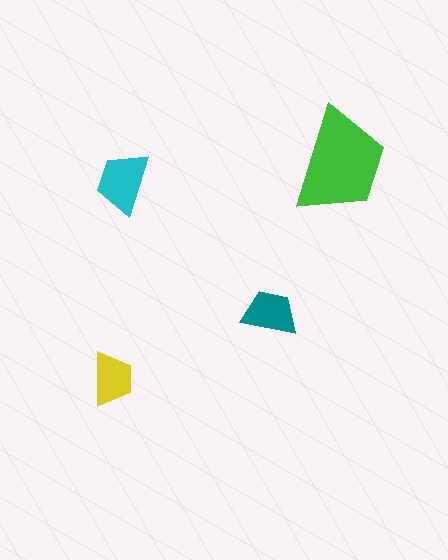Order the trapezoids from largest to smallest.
the green one, the cyan one, the teal one, the yellow one.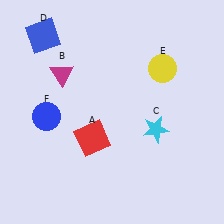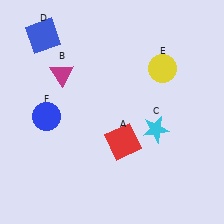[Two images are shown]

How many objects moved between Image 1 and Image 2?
1 object moved between the two images.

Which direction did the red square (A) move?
The red square (A) moved right.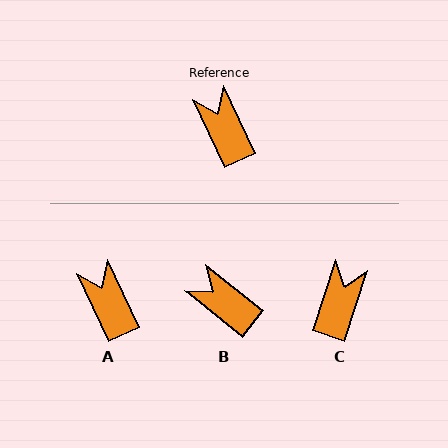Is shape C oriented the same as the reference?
No, it is off by about 43 degrees.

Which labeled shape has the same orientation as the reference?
A.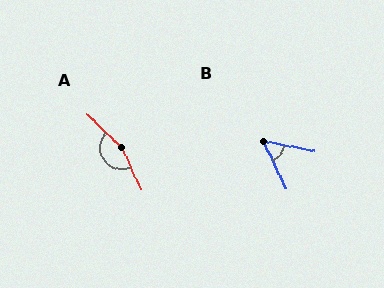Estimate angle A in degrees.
Approximately 159 degrees.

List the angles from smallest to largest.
B (53°), A (159°).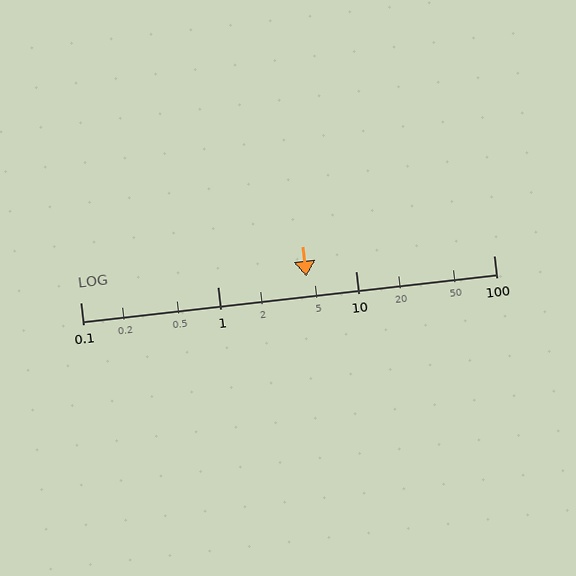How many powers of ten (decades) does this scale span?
The scale spans 3 decades, from 0.1 to 100.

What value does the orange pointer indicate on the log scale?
The pointer indicates approximately 4.4.